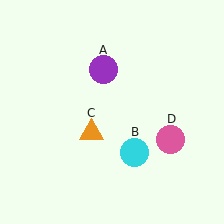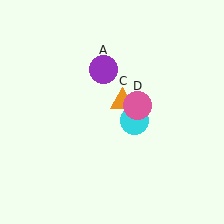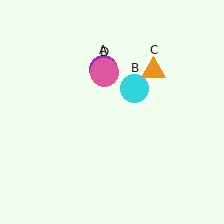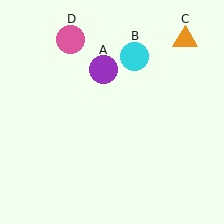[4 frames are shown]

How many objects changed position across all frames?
3 objects changed position: cyan circle (object B), orange triangle (object C), pink circle (object D).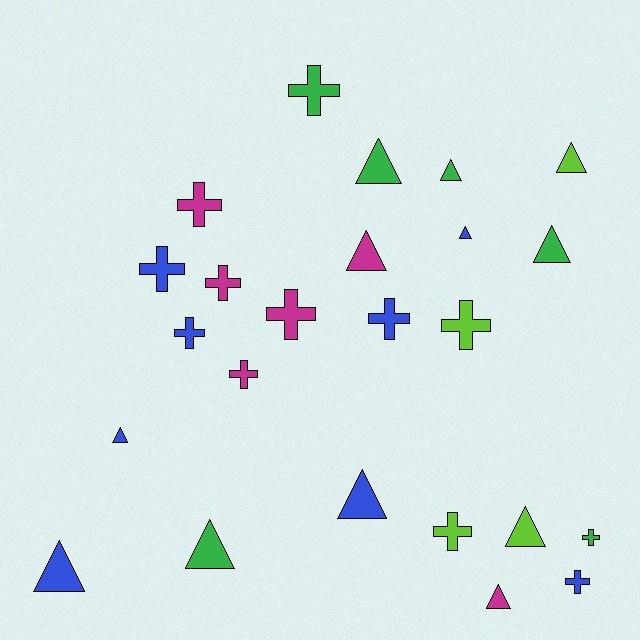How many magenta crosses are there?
There are 4 magenta crosses.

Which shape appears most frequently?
Triangle, with 12 objects.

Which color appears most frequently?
Blue, with 8 objects.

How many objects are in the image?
There are 24 objects.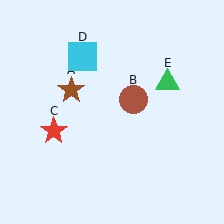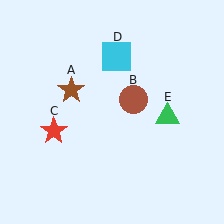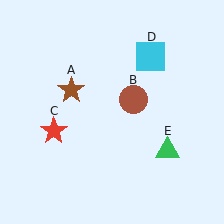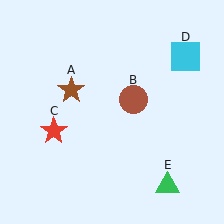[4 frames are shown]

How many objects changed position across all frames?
2 objects changed position: cyan square (object D), green triangle (object E).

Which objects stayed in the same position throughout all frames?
Brown star (object A) and brown circle (object B) and red star (object C) remained stationary.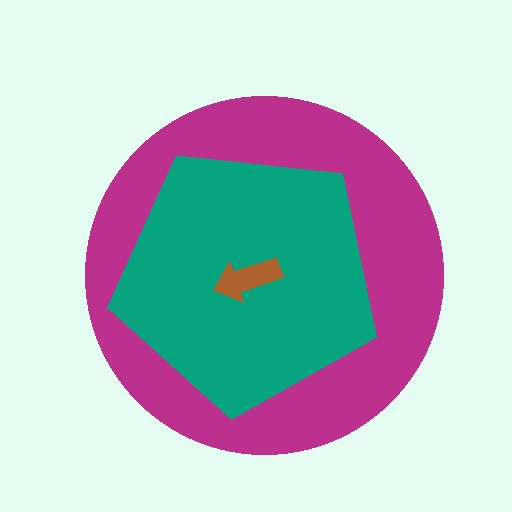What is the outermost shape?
The magenta circle.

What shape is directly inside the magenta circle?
The teal pentagon.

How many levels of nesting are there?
3.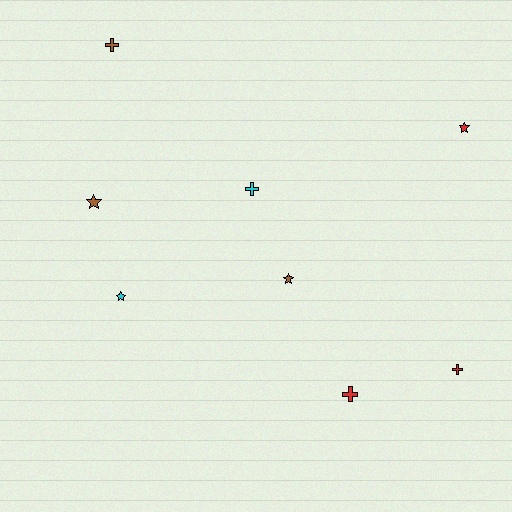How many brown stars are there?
There are 2 brown stars.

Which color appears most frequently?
Red, with 3 objects.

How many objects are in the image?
There are 8 objects.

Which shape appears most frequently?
Cross, with 4 objects.